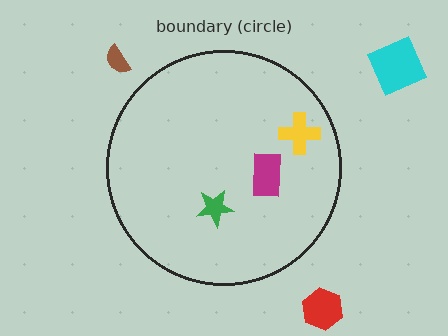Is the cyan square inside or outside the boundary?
Outside.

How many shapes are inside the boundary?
3 inside, 3 outside.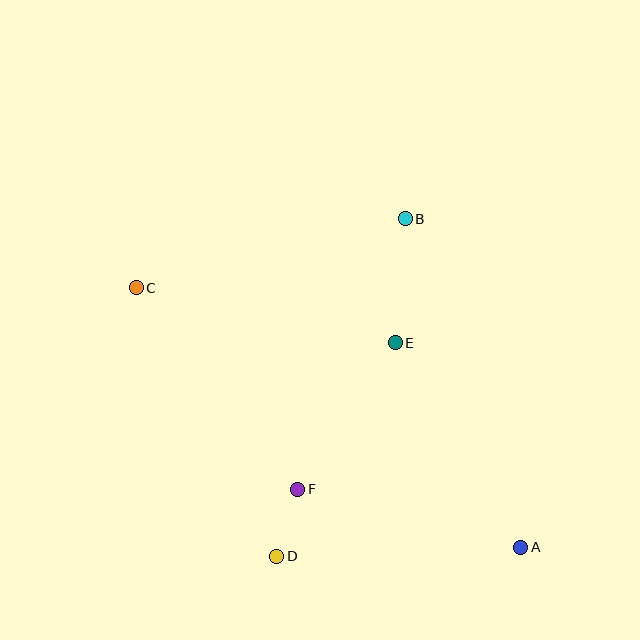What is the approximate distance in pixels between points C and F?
The distance between C and F is approximately 259 pixels.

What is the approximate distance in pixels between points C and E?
The distance between C and E is approximately 265 pixels.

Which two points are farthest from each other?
Points A and C are farthest from each other.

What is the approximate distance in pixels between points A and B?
The distance between A and B is approximately 348 pixels.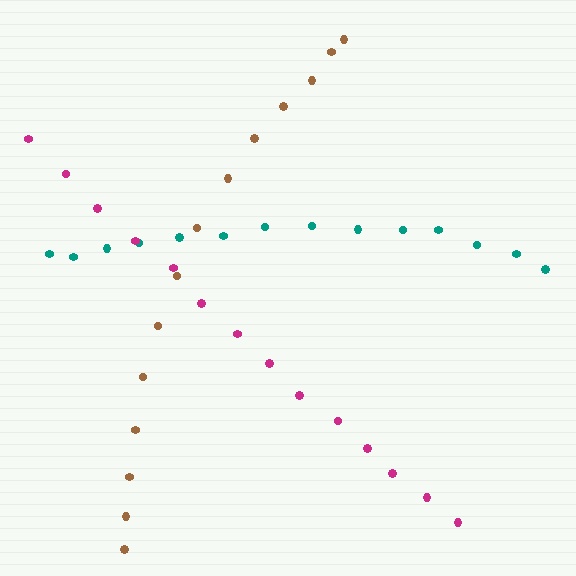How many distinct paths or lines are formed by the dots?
There are 3 distinct paths.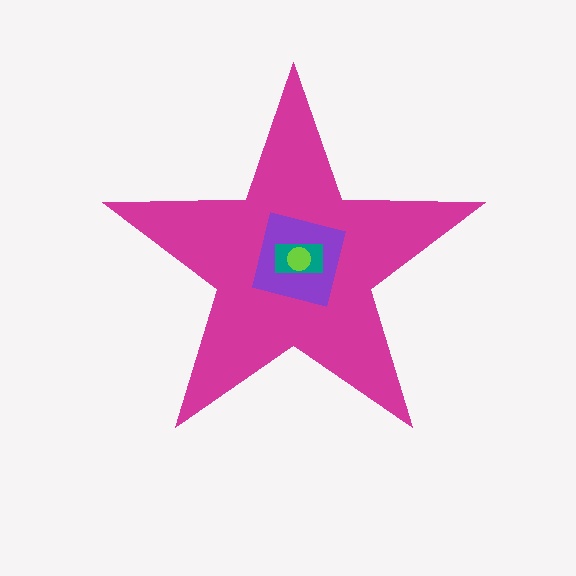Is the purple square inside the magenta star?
Yes.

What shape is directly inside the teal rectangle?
The lime circle.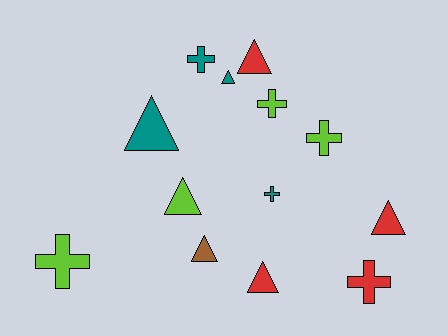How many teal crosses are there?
There are 2 teal crosses.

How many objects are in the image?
There are 13 objects.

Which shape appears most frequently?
Triangle, with 7 objects.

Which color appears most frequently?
Red, with 4 objects.